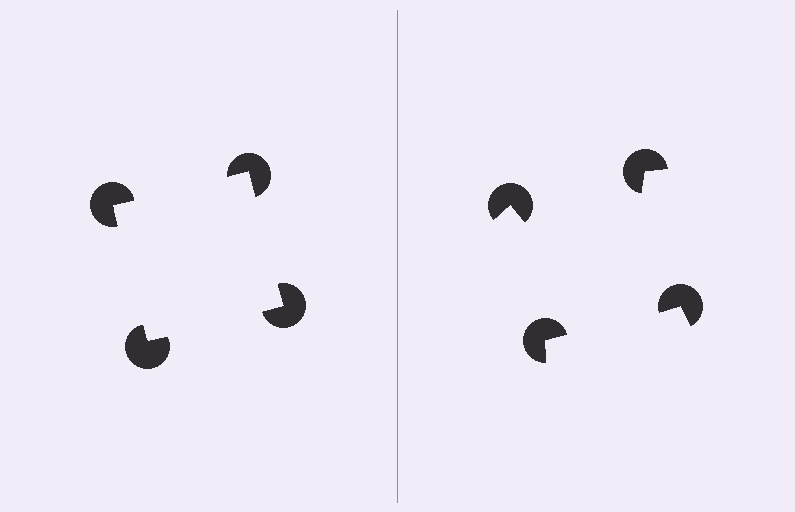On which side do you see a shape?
An illusory square appears on the left side. On the right side the wedge cuts are rotated, so no coherent shape forms.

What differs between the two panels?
The pac-man discs are positioned identically on both sides; only the wedge orientations differ. On the left they align to a square; on the right they are misaligned.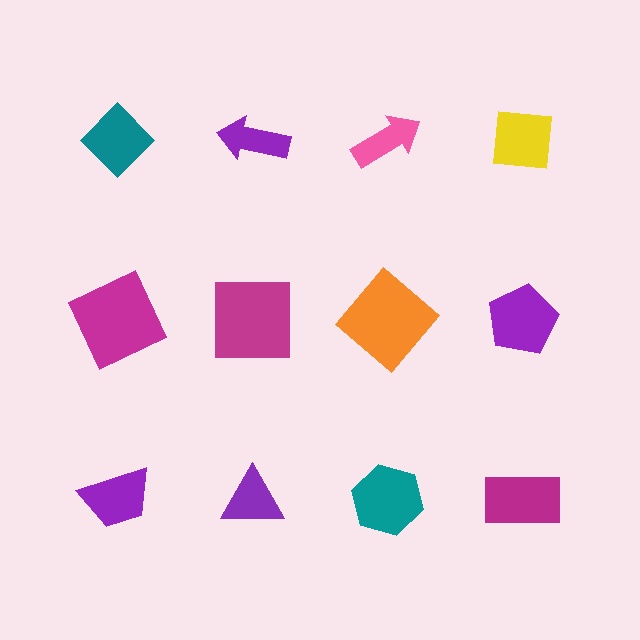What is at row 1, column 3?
A pink arrow.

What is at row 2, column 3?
An orange diamond.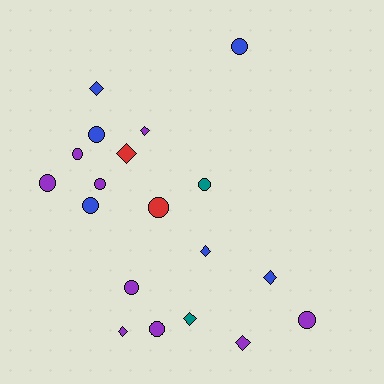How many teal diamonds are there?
There is 1 teal diamond.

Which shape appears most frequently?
Circle, with 11 objects.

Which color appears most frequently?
Purple, with 9 objects.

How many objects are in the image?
There are 19 objects.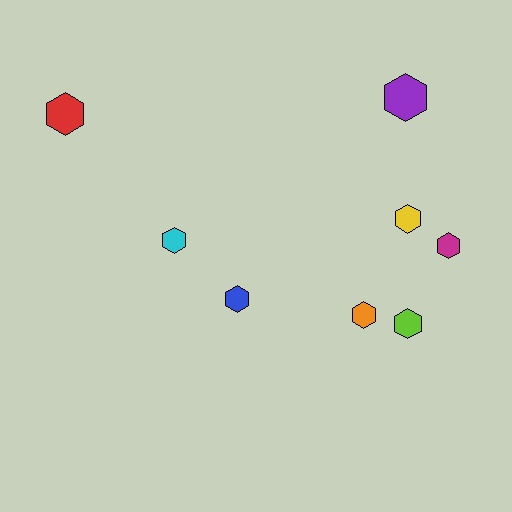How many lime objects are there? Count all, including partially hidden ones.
There is 1 lime object.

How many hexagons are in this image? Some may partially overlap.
There are 8 hexagons.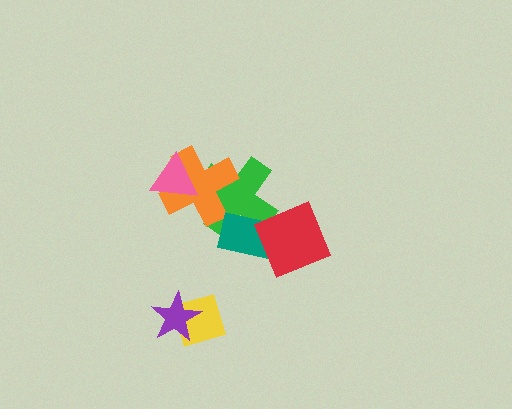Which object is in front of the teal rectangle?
The red diamond is in front of the teal rectangle.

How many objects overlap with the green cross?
3 objects overlap with the green cross.